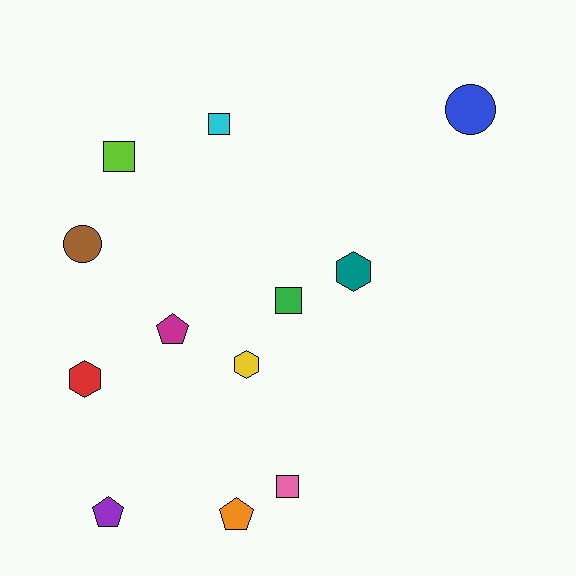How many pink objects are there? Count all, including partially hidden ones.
There is 1 pink object.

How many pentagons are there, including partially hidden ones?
There are 3 pentagons.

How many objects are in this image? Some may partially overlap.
There are 12 objects.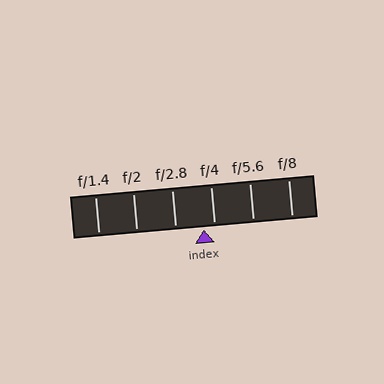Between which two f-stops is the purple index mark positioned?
The index mark is between f/2.8 and f/4.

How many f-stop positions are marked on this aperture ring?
There are 6 f-stop positions marked.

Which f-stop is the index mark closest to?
The index mark is closest to f/4.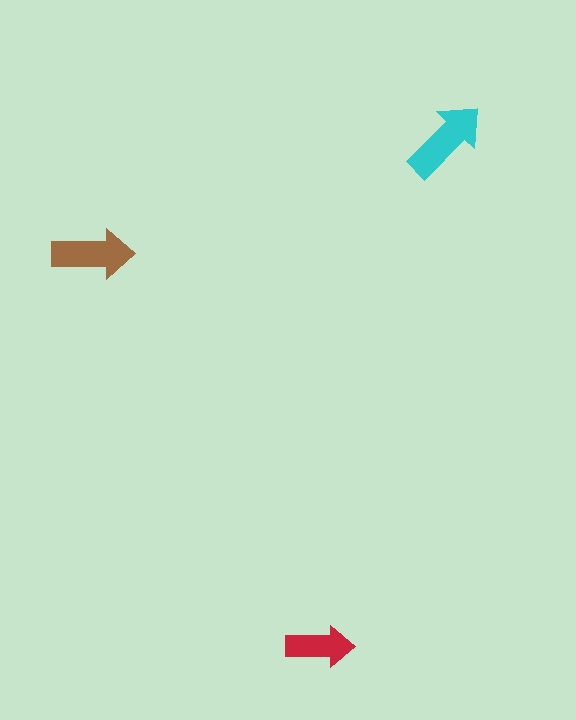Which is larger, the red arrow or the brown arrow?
The brown one.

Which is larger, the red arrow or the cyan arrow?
The cyan one.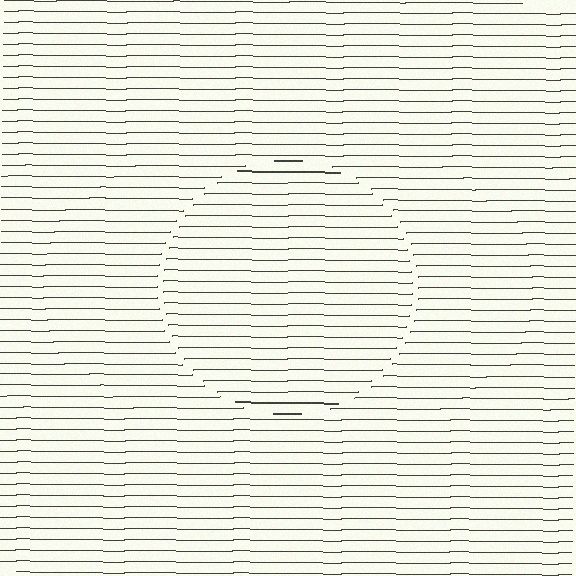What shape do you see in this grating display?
An illusory circle. The interior of the shape contains the same grating, shifted by half a period — the contour is defined by the phase discontinuity where line-ends from the inner and outer gratings abut.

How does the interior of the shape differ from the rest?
The interior of the shape contains the same grating, shifted by half a period — the contour is defined by the phase discontinuity where line-ends from the inner and outer gratings abut.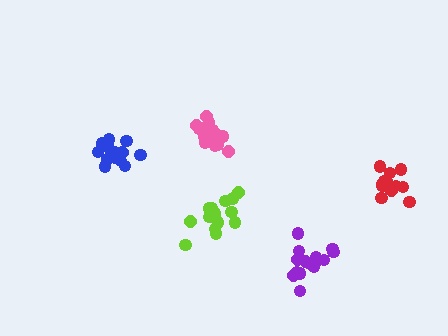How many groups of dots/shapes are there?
There are 5 groups.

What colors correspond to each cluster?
The clusters are colored: pink, red, blue, lime, purple.